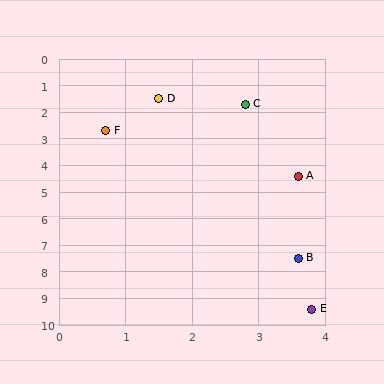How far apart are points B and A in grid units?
Points B and A are about 3.1 grid units apart.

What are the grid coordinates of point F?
Point F is at approximately (0.7, 2.7).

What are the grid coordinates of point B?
Point B is at approximately (3.6, 7.5).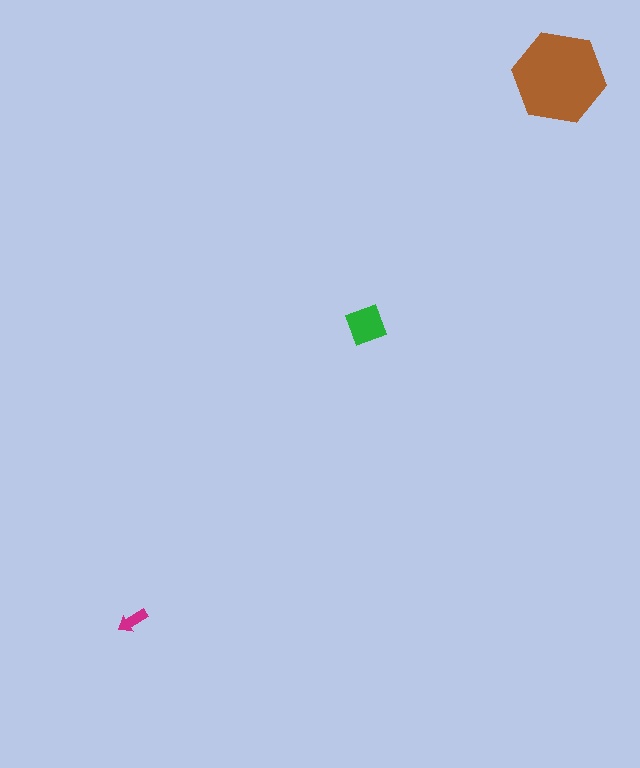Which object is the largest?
The brown hexagon.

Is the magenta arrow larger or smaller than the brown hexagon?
Smaller.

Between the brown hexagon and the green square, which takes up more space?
The brown hexagon.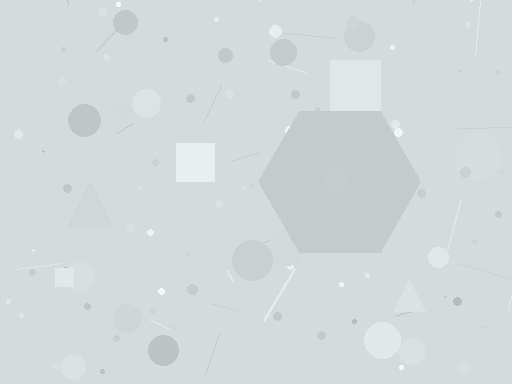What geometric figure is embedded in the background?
A hexagon is embedded in the background.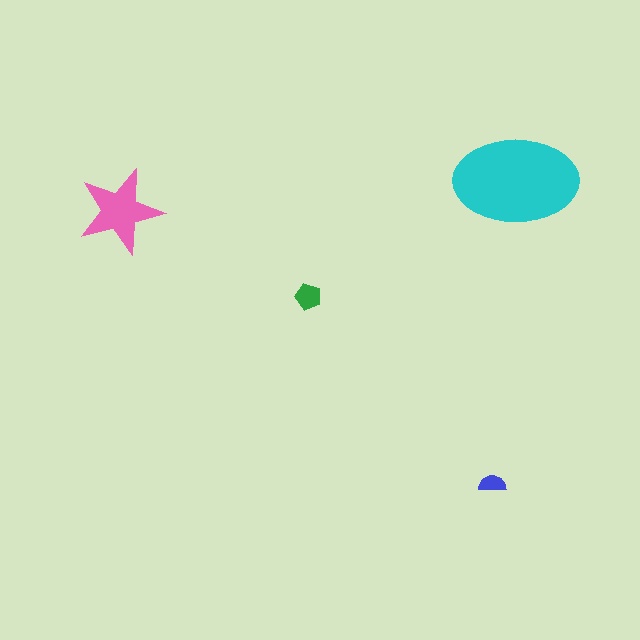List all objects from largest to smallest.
The cyan ellipse, the pink star, the green pentagon, the blue semicircle.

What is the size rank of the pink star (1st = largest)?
2nd.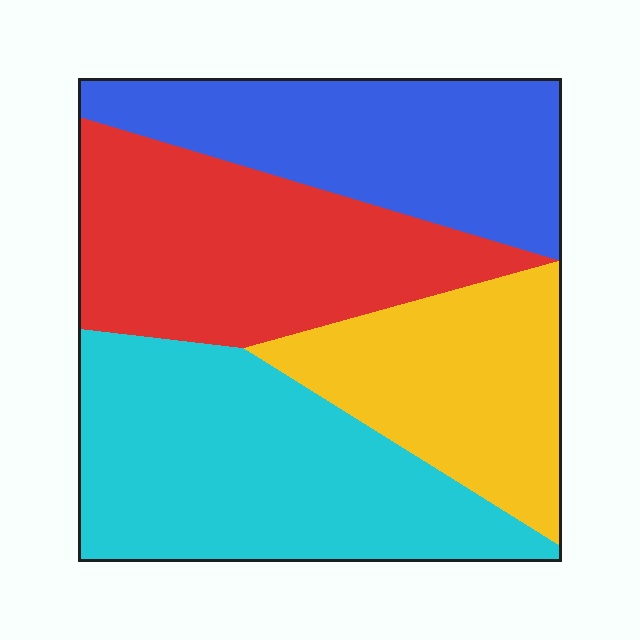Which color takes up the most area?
Cyan, at roughly 30%.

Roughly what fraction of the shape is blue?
Blue covers 23% of the shape.